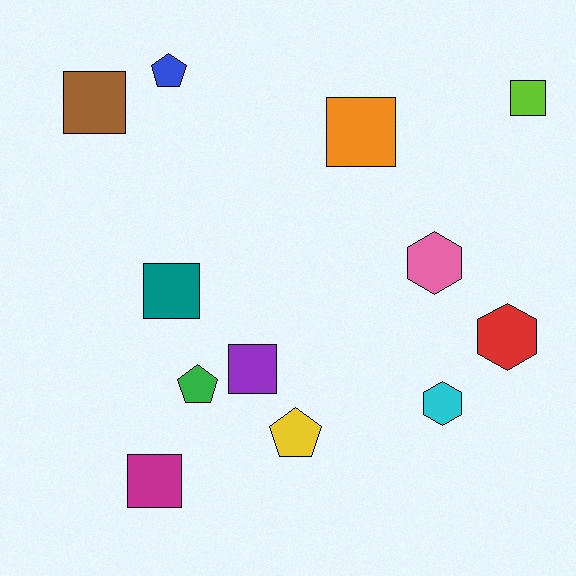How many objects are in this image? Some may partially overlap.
There are 12 objects.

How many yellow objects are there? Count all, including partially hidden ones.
There is 1 yellow object.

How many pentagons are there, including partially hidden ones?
There are 3 pentagons.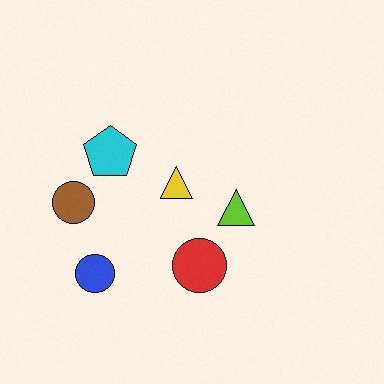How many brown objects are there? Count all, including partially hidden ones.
There is 1 brown object.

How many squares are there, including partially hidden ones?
There are no squares.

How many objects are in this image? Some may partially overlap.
There are 6 objects.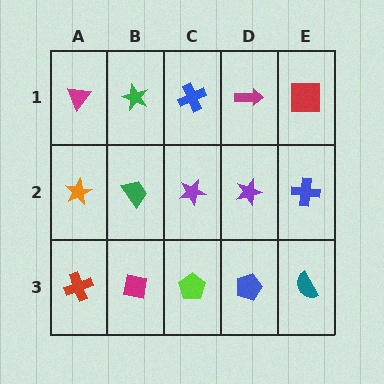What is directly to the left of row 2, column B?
An orange star.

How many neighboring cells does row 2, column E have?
3.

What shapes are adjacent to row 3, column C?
A purple star (row 2, column C), a magenta square (row 3, column B), a blue pentagon (row 3, column D).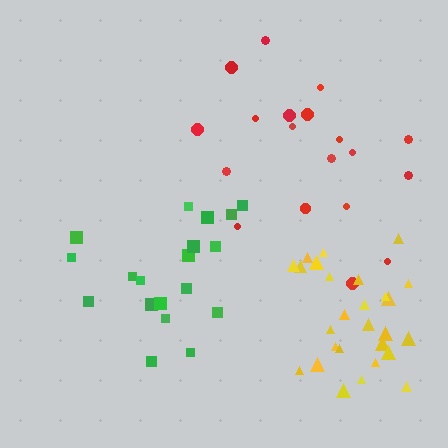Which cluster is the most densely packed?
Yellow.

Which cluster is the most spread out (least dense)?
Red.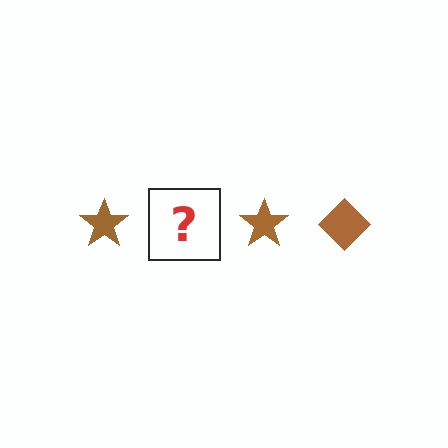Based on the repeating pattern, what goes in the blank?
The blank should be a brown diamond.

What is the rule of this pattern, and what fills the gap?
The rule is that the pattern cycles through star, diamond shapes in brown. The gap should be filled with a brown diamond.